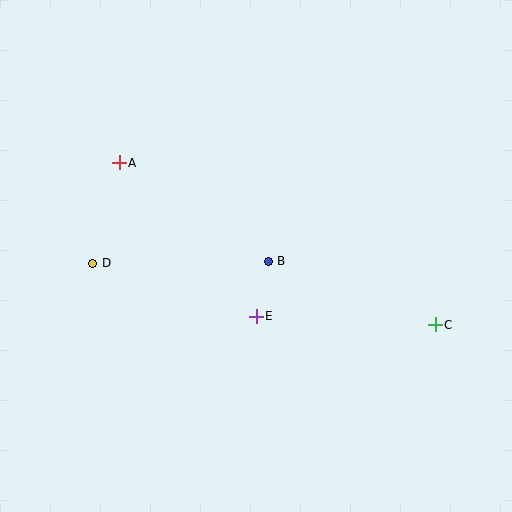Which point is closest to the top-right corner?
Point C is closest to the top-right corner.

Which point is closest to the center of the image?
Point B at (268, 261) is closest to the center.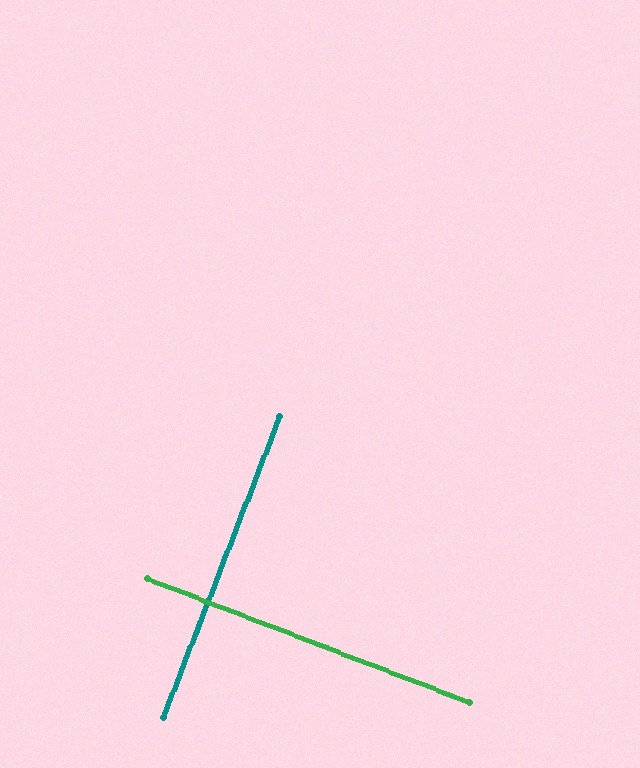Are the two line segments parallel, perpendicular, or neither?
Perpendicular — they meet at approximately 90°.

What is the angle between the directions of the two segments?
Approximately 90 degrees.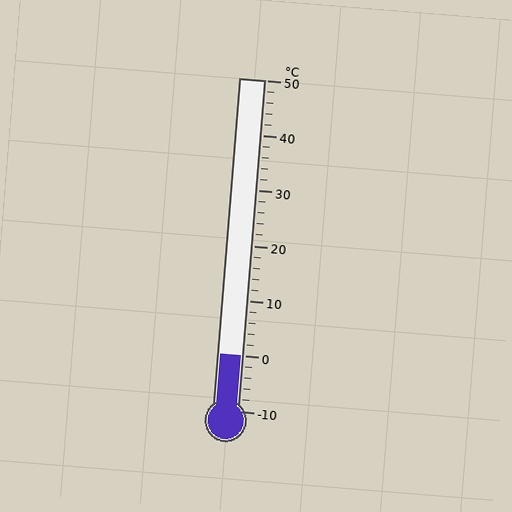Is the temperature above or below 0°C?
The temperature is at 0°C.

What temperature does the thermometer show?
The thermometer shows approximately 0°C.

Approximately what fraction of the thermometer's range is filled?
The thermometer is filled to approximately 15% of its range.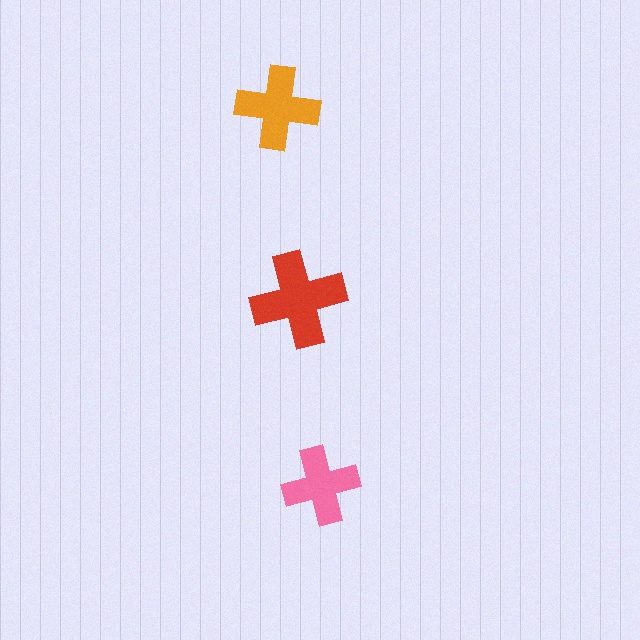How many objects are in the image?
There are 3 objects in the image.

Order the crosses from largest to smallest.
the red one, the orange one, the pink one.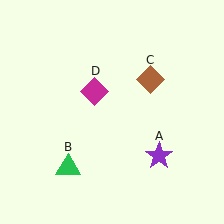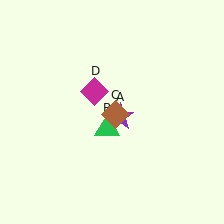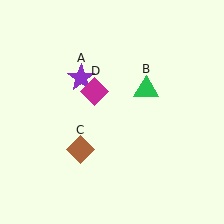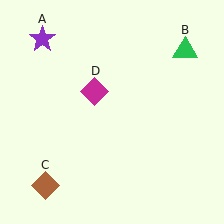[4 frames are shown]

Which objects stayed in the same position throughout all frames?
Magenta diamond (object D) remained stationary.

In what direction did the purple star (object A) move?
The purple star (object A) moved up and to the left.